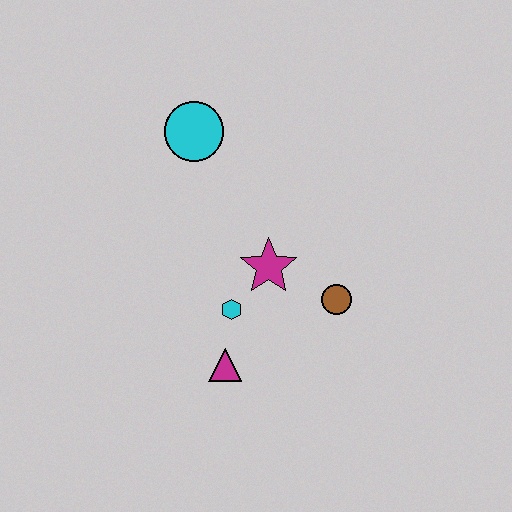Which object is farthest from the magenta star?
The cyan circle is farthest from the magenta star.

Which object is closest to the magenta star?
The cyan hexagon is closest to the magenta star.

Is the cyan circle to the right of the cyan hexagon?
No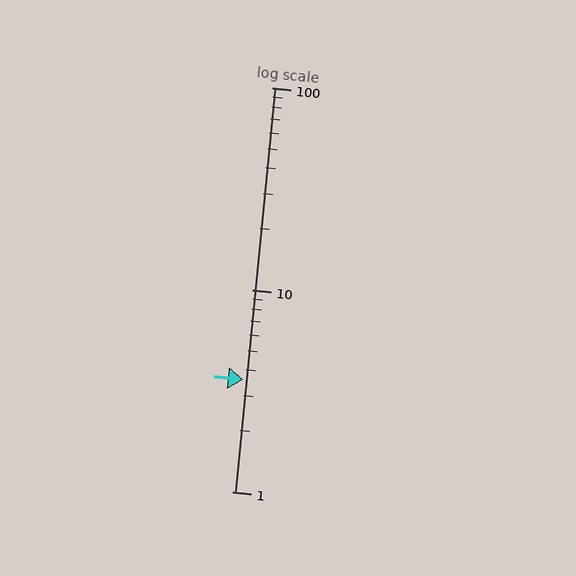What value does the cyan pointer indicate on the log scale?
The pointer indicates approximately 3.6.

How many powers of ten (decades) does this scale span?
The scale spans 2 decades, from 1 to 100.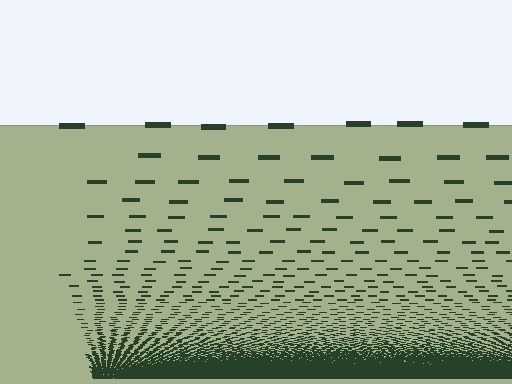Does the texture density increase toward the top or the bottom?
Density increases toward the bottom.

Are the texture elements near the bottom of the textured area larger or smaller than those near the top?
Smaller. The gradient is inverted — elements near the bottom are smaller and denser.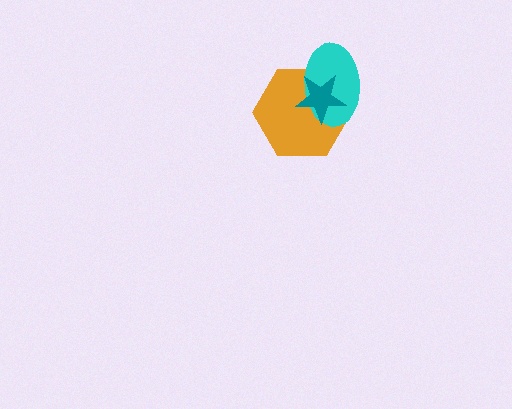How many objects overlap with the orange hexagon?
2 objects overlap with the orange hexagon.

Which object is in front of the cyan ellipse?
The teal star is in front of the cyan ellipse.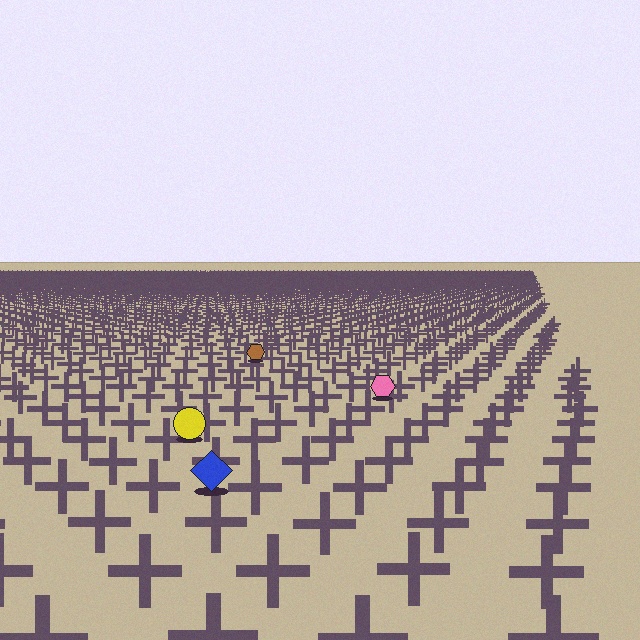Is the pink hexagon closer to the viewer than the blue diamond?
No. The blue diamond is closer — you can tell from the texture gradient: the ground texture is coarser near it.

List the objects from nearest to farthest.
From nearest to farthest: the blue diamond, the yellow circle, the pink hexagon, the brown hexagon.